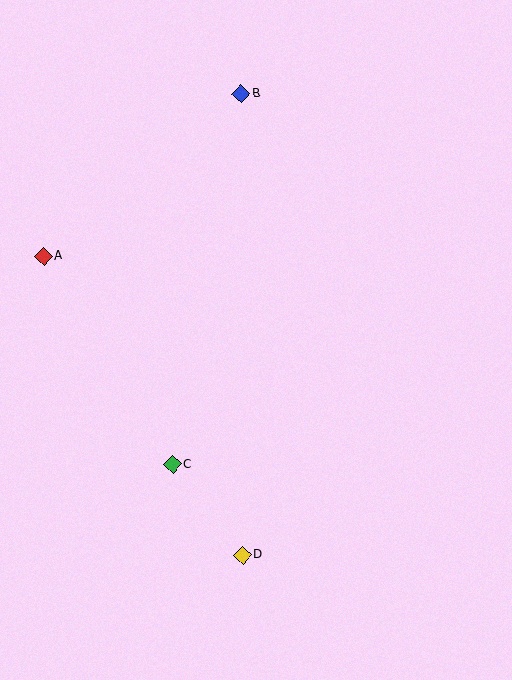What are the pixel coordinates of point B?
Point B is at (241, 94).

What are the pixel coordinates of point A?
Point A is at (43, 256).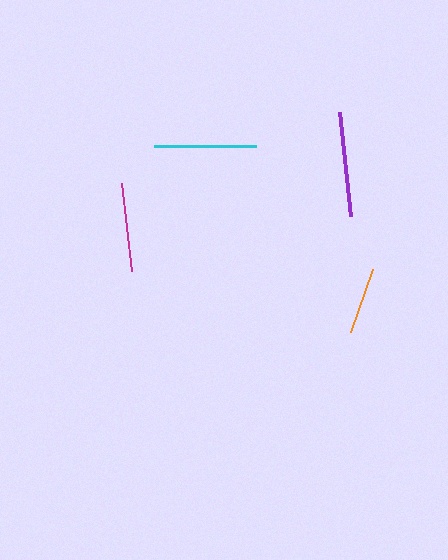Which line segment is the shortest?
The orange line is the shortest at approximately 67 pixels.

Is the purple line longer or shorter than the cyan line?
The purple line is longer than the cyan line.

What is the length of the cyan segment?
The cyan segment is approximately 102 pixels long.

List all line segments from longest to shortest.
From longest to shortest: purple, cyan, magenta, orange.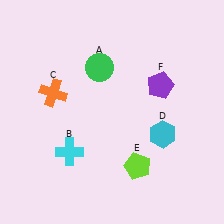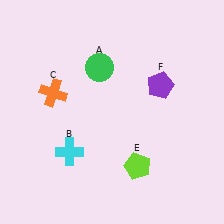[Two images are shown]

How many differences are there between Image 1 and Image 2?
There is 1 difference between the two images.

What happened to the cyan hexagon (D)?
The cyan hexagon (D) was removed in Image 2. It was in the bottom-right area of Image 1.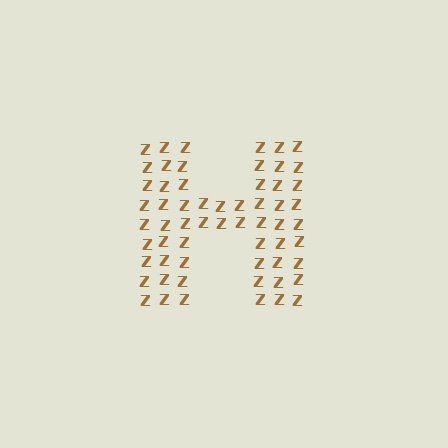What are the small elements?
The small elements are letter Z's.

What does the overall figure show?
The overall figure shows the letter H.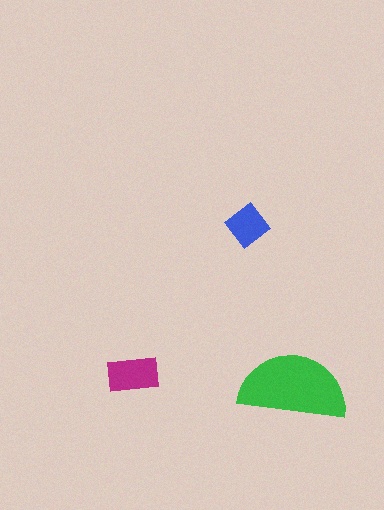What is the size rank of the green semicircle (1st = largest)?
1st.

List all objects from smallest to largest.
The blue diamond, the magenta rectangle, the green semicircle.